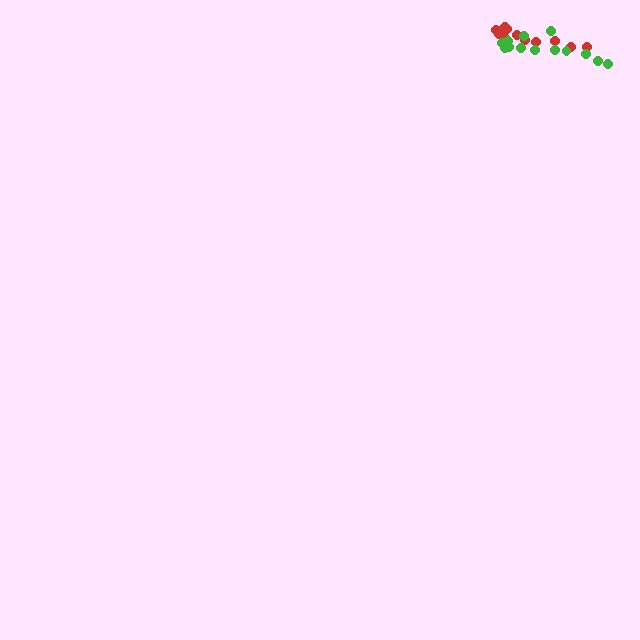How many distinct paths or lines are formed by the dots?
There are 2 distinct paths.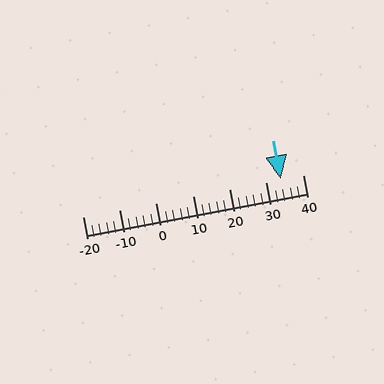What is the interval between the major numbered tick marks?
The major tick marks are spaced 10 units apart.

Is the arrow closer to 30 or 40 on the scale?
The arrow is closer to 30.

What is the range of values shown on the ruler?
The ruler shows values from -20 to 40.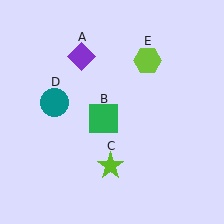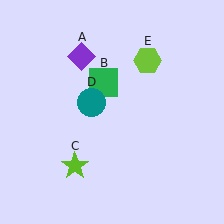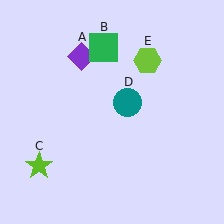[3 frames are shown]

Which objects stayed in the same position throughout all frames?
Purple diamond (object A) and lime hexagon (object E) remained stationary.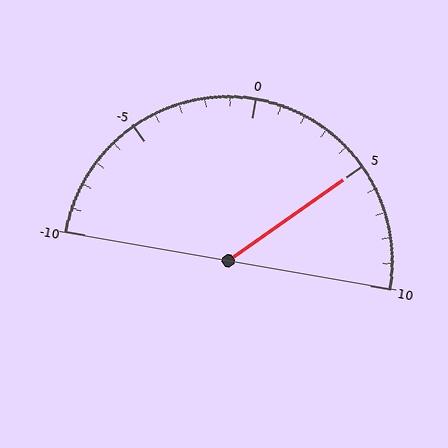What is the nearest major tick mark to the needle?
The nearest major tick mark is 5.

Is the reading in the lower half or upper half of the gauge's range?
The reading is in the upper half of the range (-10 to 10).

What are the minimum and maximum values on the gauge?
The gauge ranges from -10 to 10.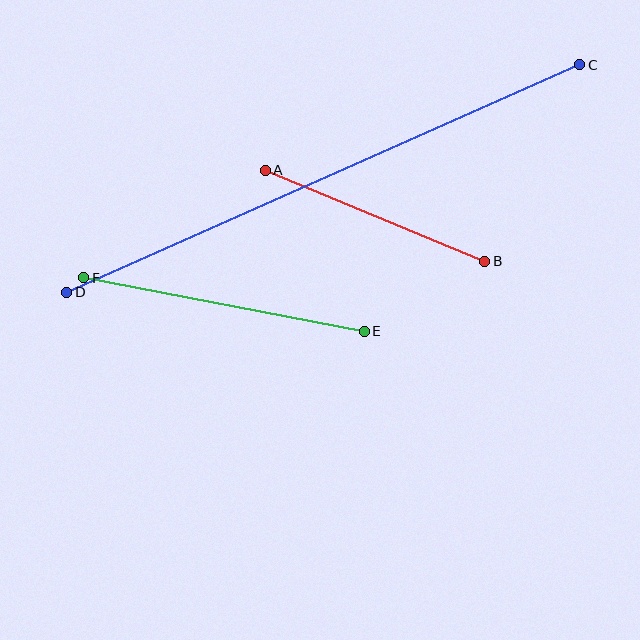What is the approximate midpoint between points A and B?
The midpoint is at approximately (375, 216) pixels.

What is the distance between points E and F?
The distance is approximately 286 pixels.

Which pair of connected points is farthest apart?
Points C and D are farthest apart.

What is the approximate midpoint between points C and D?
The midpoint is at approximately (323, 178) pixels.